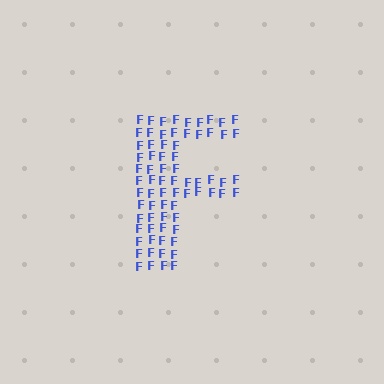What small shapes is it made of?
It is made of small letter F's.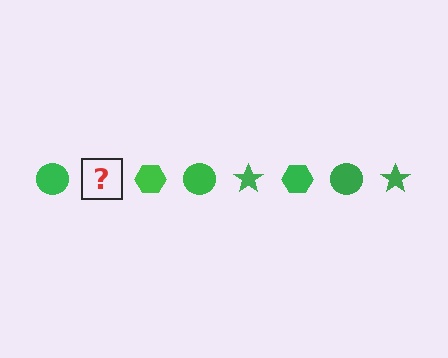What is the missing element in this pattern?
The missing element is a green star.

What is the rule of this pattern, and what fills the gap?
The rule is that the pattern cycles through circle, star, hexagon shapes in green. The gap should be filled with a green star.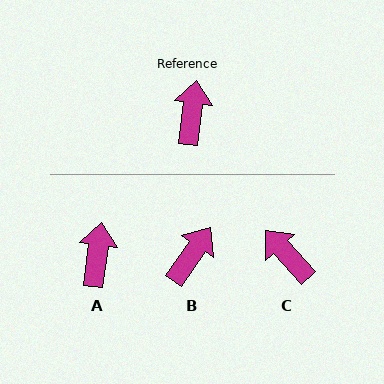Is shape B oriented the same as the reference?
No, it is off by about 27 degrees.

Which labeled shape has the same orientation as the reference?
A.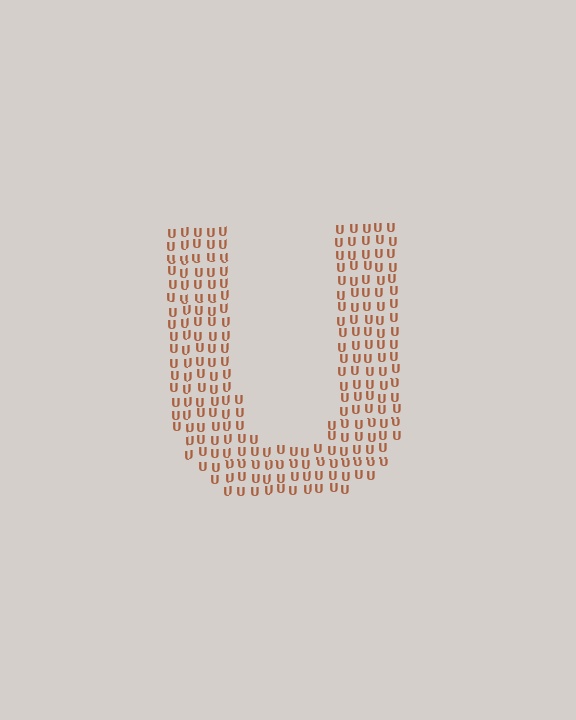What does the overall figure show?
The overall figure shows the letter U.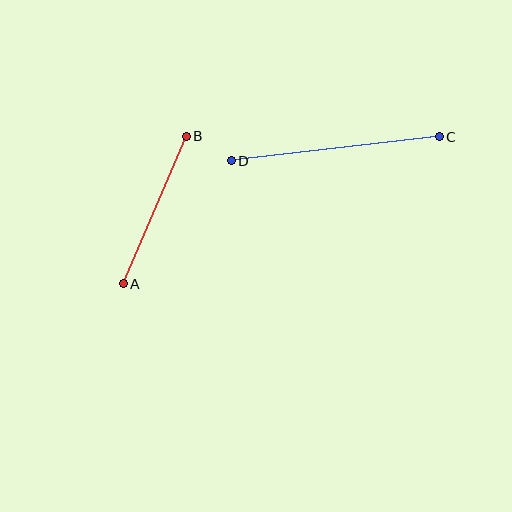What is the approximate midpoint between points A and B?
The midpoint is at approximately (155, 210) pixels.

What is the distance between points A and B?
The distance is approximately 160 pixels.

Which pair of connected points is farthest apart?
Points C and D are farthest apart.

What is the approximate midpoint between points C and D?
The midpoint is at approximately (335, 149) pixels.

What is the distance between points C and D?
The distance is approximately 209 pixels.